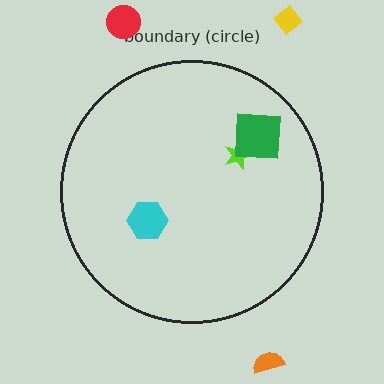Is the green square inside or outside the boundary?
Inside.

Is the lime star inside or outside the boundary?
Inside.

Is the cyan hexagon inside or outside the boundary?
Inside.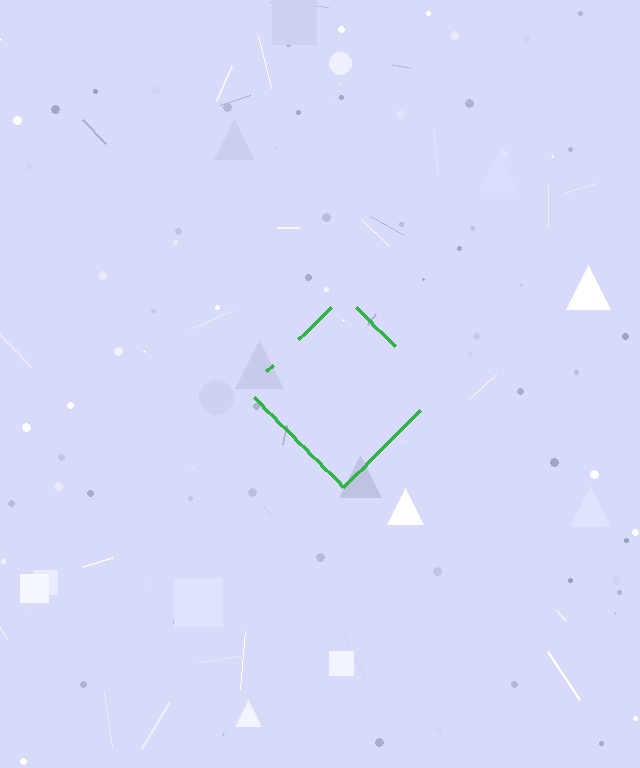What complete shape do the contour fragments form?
The contour fragments form a diamond.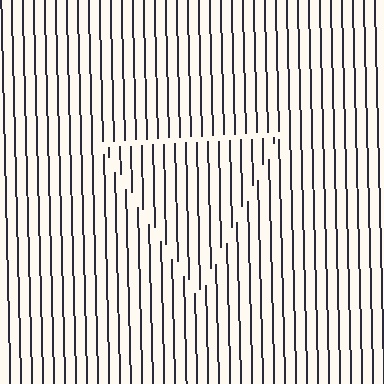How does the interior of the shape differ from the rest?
The interior of the shape contains the same grating, shifted by half a period — the contour is defined by the phase discontinuity where line-ends from the inner and outer gratings abut.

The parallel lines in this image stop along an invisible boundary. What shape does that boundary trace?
An illusory triangle. The interior of the shape contains the same grating, shifted by half a period — the contour is defined by the phase discontinuity where line-ends from the inner and outer gratings abut.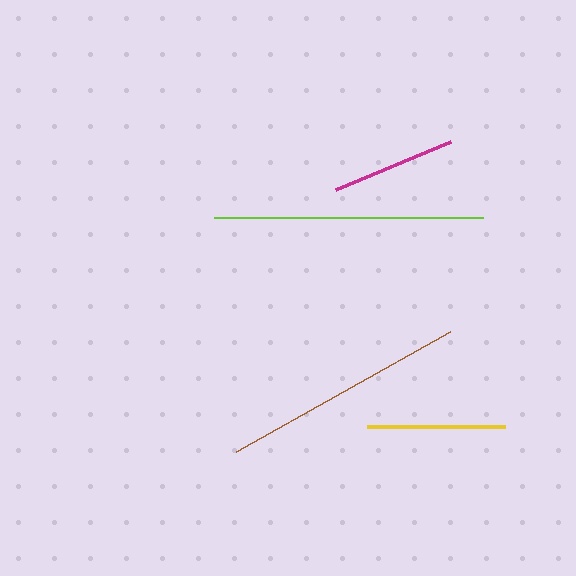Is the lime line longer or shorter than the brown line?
The lime line is longer than the brown line.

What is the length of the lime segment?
The lime segment is approximately 270 pixels long.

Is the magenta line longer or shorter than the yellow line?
The yellow line is longer than the magenta line.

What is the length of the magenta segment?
The magenta segment is approximately 124 pixels long.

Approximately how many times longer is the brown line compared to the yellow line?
The brown line is approximately 1.8 times the length of the yellow line.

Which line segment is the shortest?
The magenta line is the shortest at approximately 124 pixels.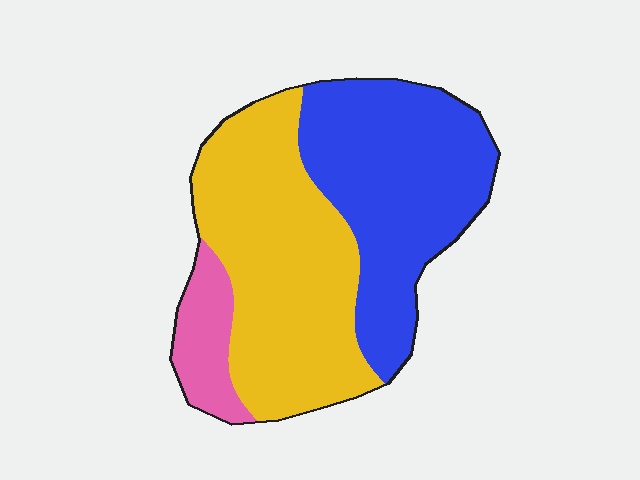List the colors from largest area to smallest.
From largest to smallest: yellow, blue, pink.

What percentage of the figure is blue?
Blue takes up about two fifths (2/5) of the figure.